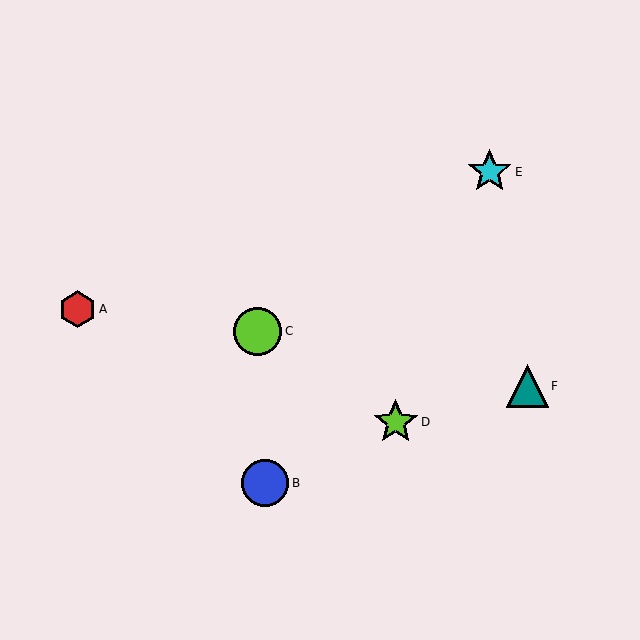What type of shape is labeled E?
Shape E is a cyan star.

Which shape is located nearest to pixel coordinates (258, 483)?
The blue circle (labeled B) at (265, 483) is nearest to that location.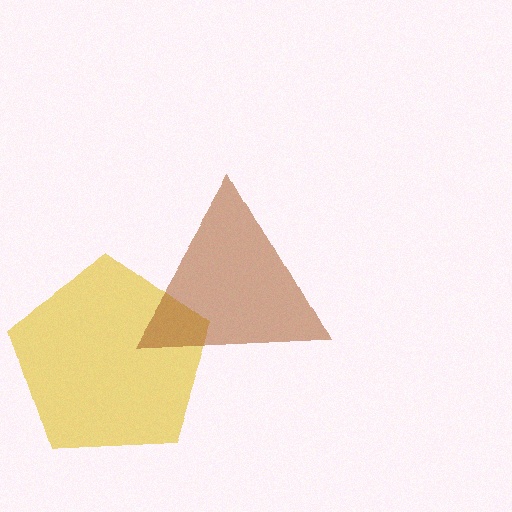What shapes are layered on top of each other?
The layered shapes are: a yellow pentagon, a brown triangle.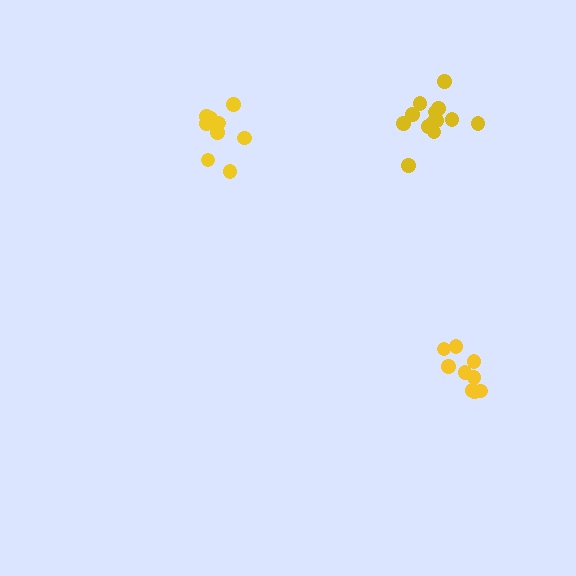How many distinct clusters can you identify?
There are 3 distinct clusters.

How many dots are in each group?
Group 1: 9 dots, Group 2: 9 dots, Group 3: 13 dots (31 total).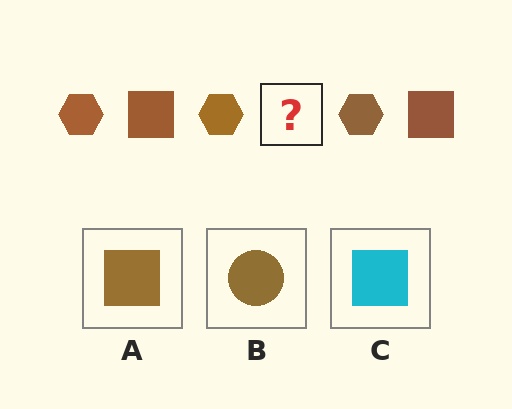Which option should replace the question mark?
Option A.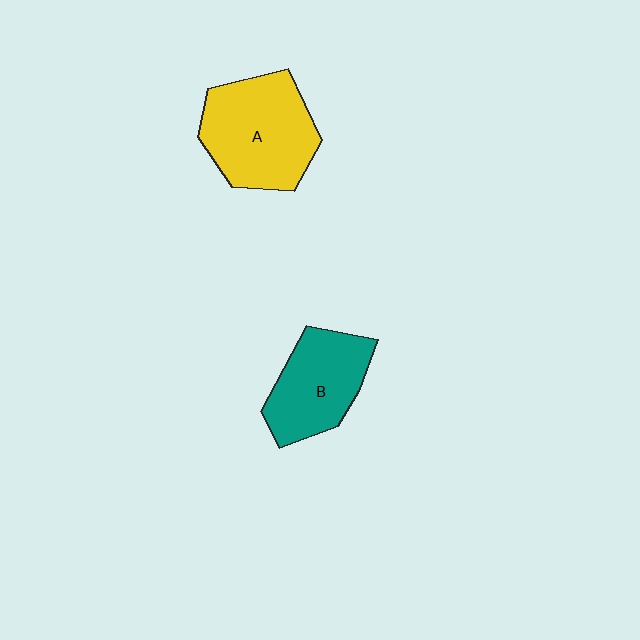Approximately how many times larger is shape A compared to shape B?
Approximately 1.3 times.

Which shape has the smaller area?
Shape B (teal).